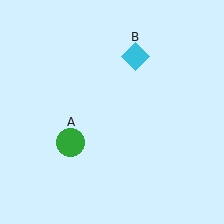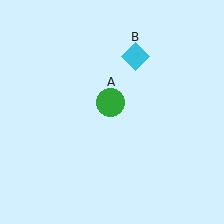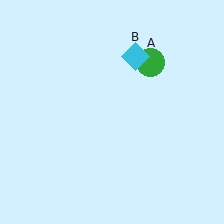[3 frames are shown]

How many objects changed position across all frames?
1 object changed position: green circle (object A).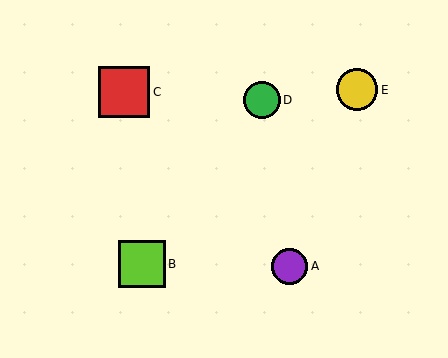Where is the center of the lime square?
The center of the lime square is at (142, 264).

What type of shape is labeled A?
Shape A is a purple circle.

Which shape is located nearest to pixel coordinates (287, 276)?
The purple circle (labeled A) at (290, 266) is nearest to that location.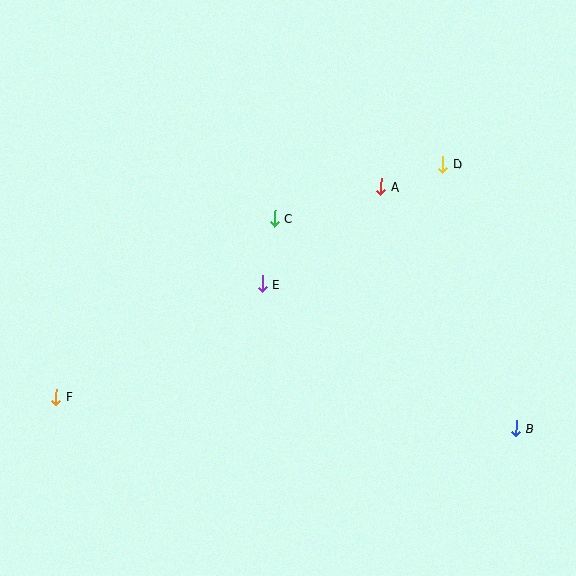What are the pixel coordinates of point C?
Point C is at (275, 218).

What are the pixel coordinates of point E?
Point E is at (263, 284).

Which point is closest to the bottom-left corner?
Point F is closest to the bottom-left corner.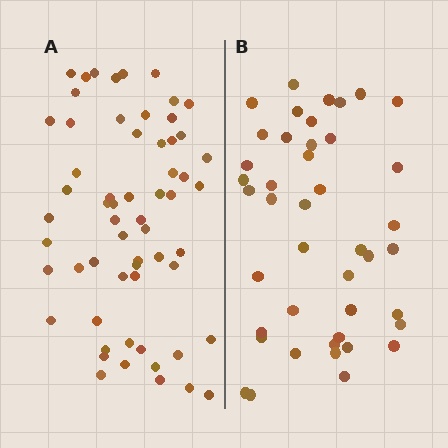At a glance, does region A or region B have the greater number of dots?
Region A (the left region) has more dots.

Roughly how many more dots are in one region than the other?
Region A has approximately 15 more dots than region B.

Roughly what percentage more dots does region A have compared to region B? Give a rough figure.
About 40% more.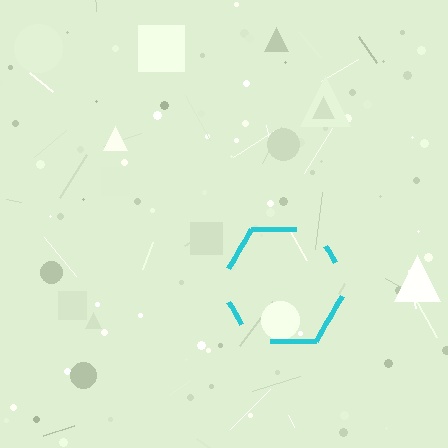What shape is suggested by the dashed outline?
The dashed outline suggests a hexagon.